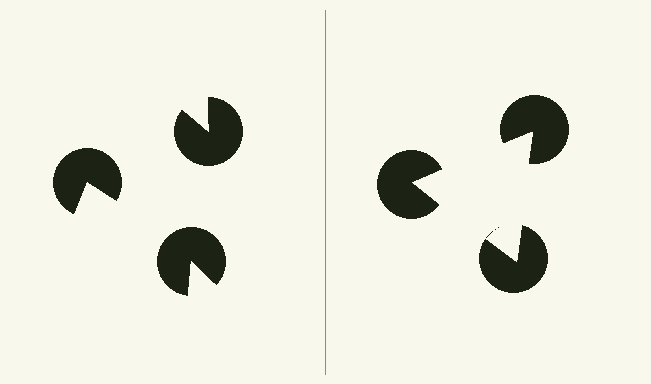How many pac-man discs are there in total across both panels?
6 — 3 on each side.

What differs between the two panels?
The pac-man discs are positioned identically on both sides; only the wedge orientations differ. On the right they align to a triangle; on the left they are misaligned.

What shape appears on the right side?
An illusory triangle.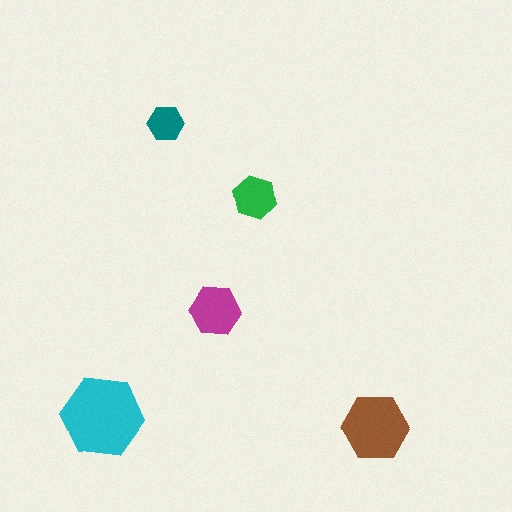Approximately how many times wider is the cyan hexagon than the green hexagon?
About 2 times wider.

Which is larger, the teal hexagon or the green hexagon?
The green one.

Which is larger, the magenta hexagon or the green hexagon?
The magenta one.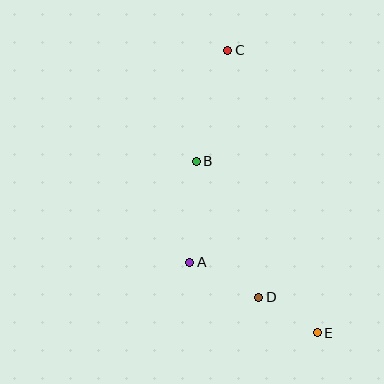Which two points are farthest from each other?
Points C and E are farthest from each other.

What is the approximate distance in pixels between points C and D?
The distance between C and D is approximately 249 pixels.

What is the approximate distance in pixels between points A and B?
The distance between A and B is approximately 101 pixels.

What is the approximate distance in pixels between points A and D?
The distance between A and D is approximately 78 pixels.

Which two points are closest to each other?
Points D and E are closest to each other.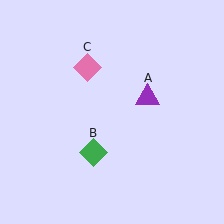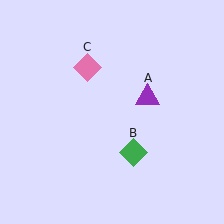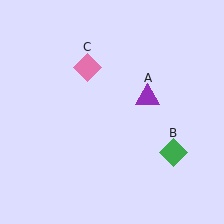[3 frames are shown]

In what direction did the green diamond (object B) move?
The green diamond (object B) moved right.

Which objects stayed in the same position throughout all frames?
Purple triangle (object A) and pink diamond (object C) remained stationary.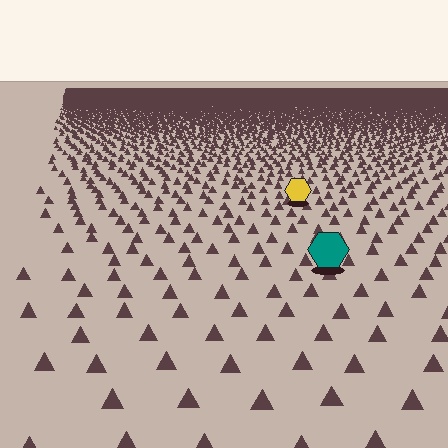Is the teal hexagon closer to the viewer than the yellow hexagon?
Yes. The teal hexagon is closer — you can tell from the texture gradient: the ground texture is coarser near it.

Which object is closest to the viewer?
The teal hexagon is closest. The texture marks near it are larger and more spread out.